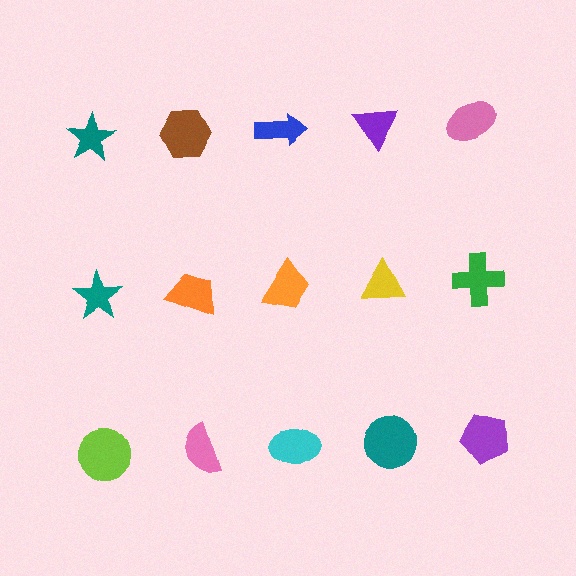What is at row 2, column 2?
An orange trapezoid.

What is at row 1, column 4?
A purple triangle.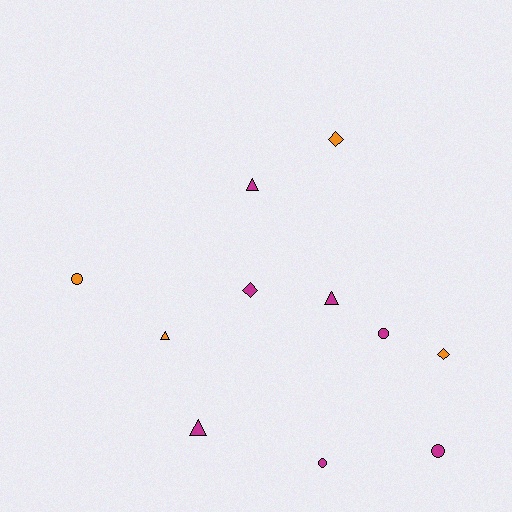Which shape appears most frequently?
Circle, with 4 objects.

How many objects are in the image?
There are 11 objects.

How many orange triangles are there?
There is 1 orange triangle.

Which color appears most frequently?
Magenta, with 7 objects.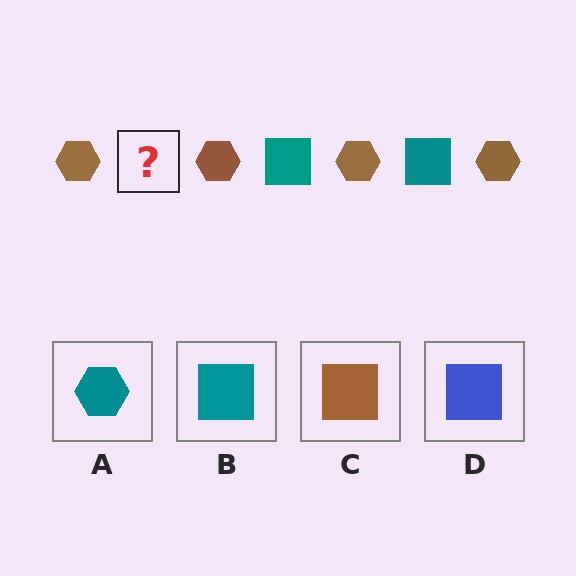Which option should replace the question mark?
Option B.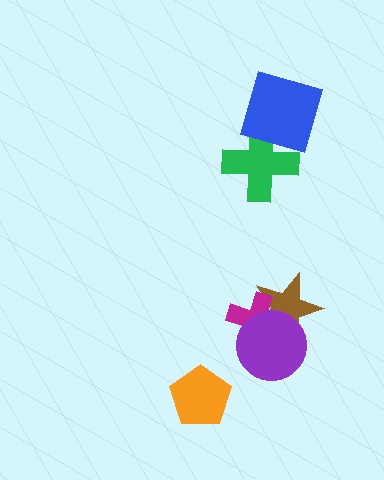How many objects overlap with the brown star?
2 objects overlap with the brown star.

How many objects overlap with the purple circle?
2 objects overlap with the purple circle.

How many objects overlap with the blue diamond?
1 object overlaps with the blue diamond.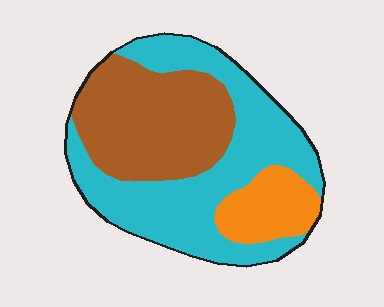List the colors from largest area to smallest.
From largest to smallest: cyan, brown, orange.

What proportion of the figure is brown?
Brown covers around 35% of the figure.